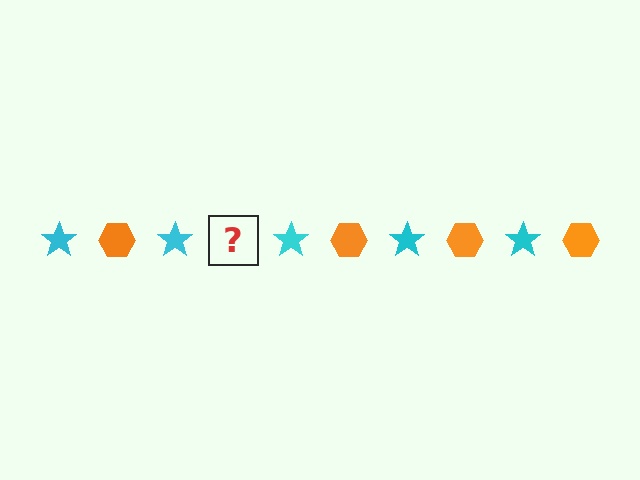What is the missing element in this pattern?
The missing element is an orange hexagon.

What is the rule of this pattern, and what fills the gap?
The rule is that the pattern alternates between cyan star and orange hexagon. The gap should be filled with an orange hexagon.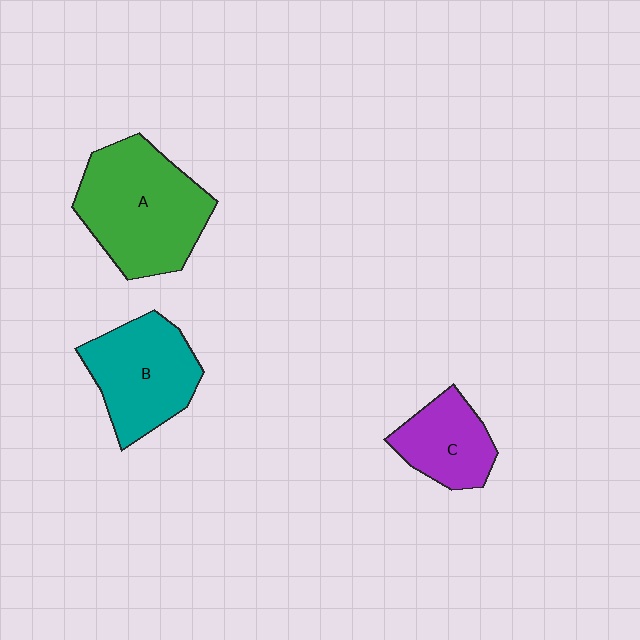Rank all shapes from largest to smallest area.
From largest to smallest: A (green), B (teal), C (purple).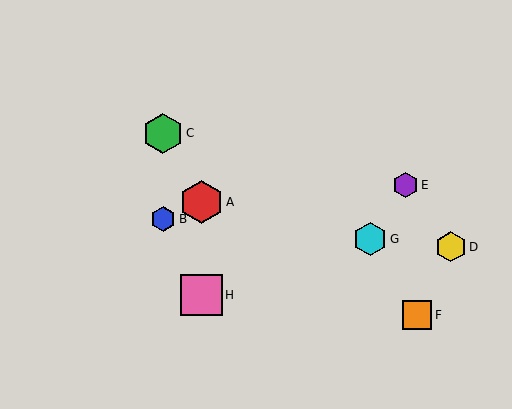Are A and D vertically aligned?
No, A is at x≈202 and D is at x≈451.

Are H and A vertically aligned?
Yes, both are at x≈202.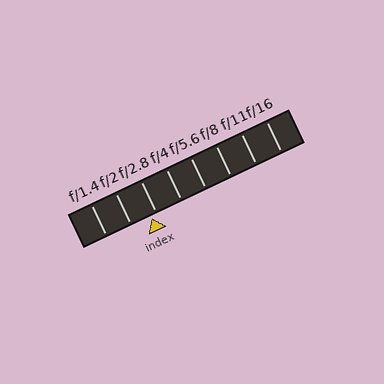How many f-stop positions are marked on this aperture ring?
There are 8 f-stop positions marked.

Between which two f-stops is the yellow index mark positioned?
The index mark is between f/2 and f/2.8.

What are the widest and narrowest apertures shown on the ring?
The widest aperture shown is f/1.4 and the narrowest is f/16.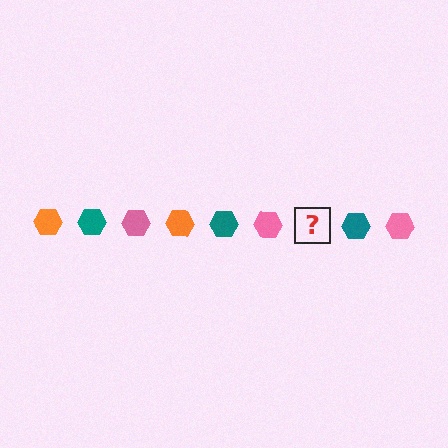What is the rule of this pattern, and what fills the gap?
The rule is that the pattern cycles through orange, teal, pink hexagons. The gap should be filled with an orange hexagon.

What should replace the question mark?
The question mark should be replaced with an orange hexagon.